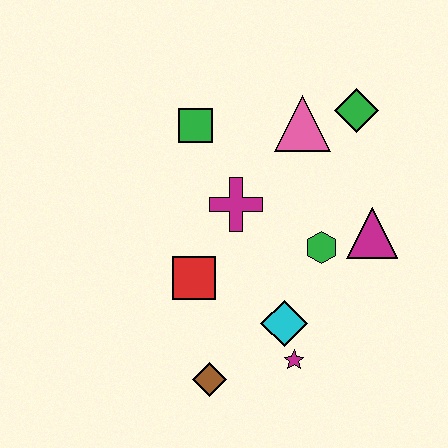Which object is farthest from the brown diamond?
The green diamond is farthest from the brown diamond.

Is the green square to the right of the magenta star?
No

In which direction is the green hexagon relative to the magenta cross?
The green hexagon is to the right of the magenta cross.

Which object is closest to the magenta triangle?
The green hexagon is closest to the magenta triangle.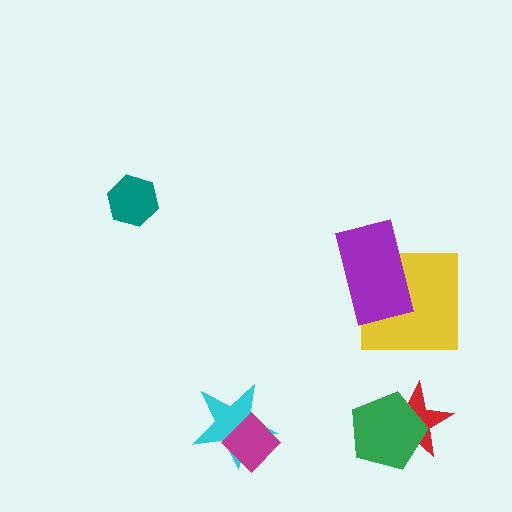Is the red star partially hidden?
Yes, it is partially covered by another shape.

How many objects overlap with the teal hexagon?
0 objects overlap with the teal hexagon.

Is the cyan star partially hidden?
Yes, it is partially covered by another shape.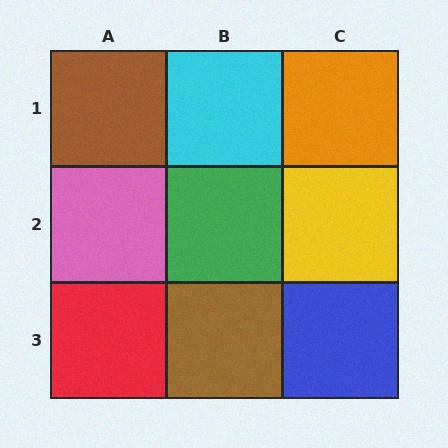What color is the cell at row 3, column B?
Brown.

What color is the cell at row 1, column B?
Cyan.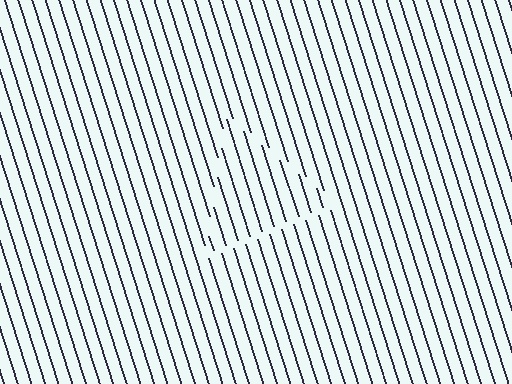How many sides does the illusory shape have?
3 sides — the line-ends trace a triangle.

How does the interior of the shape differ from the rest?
The interior of the shape contains the same grating, shifted by half a period — the contour is defined by the phase discontinuity where line-ends from the inner and outer gratings abut.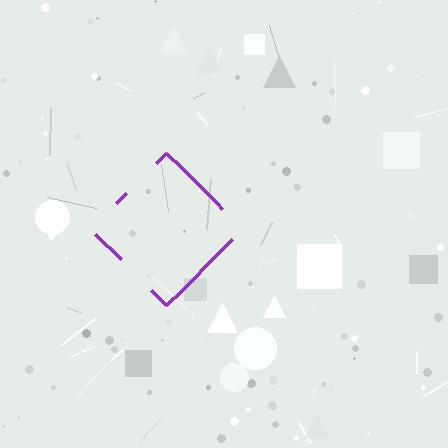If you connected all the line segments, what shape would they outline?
They would outline a diamond.